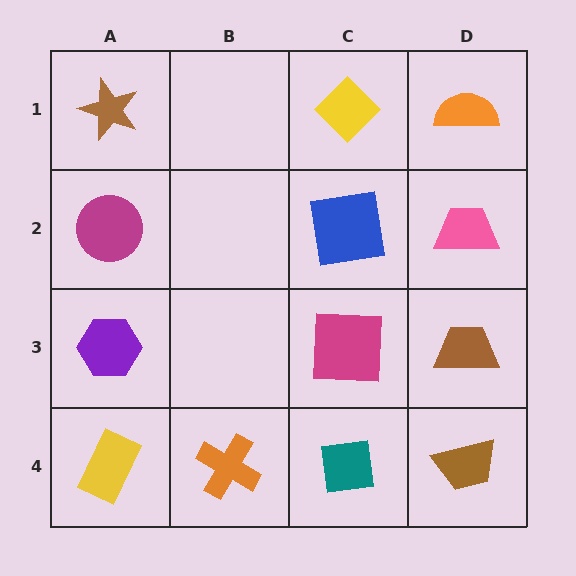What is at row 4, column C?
A teal square.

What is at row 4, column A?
A yellow rectangle.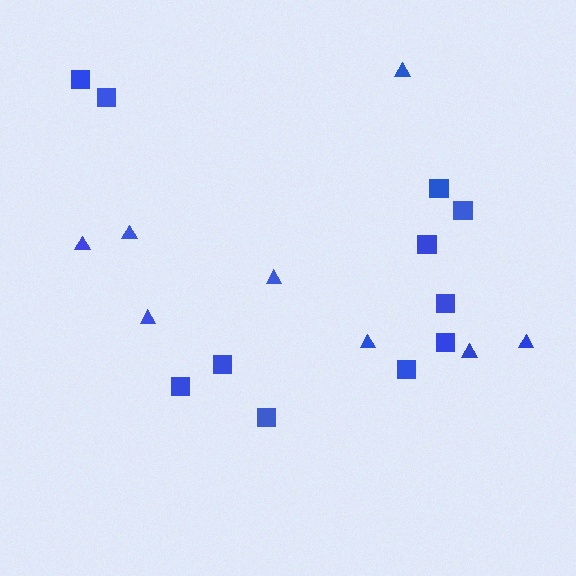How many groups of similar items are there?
There are 2 groups: one group of triangles (8) and one group of squares (11).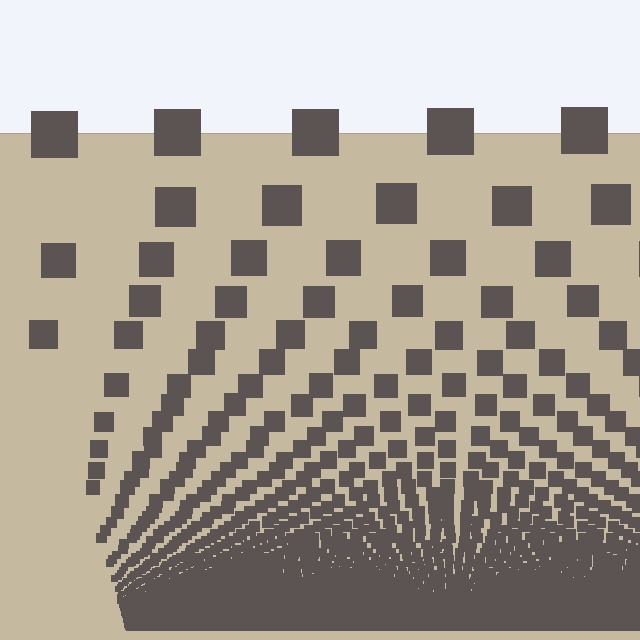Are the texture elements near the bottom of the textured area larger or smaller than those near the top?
Smaller. The gradient is inverted — elements near the bottom are smaller and denser.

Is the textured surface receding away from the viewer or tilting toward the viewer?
The surface appears to tilt toward the viewer. Texture elements get larger and sparser toward the top.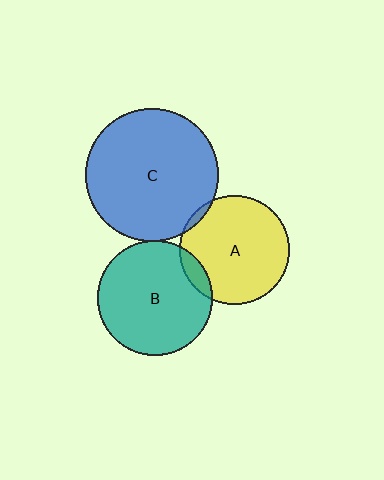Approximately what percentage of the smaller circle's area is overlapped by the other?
Approximately 10%.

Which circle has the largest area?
Circle C (blue).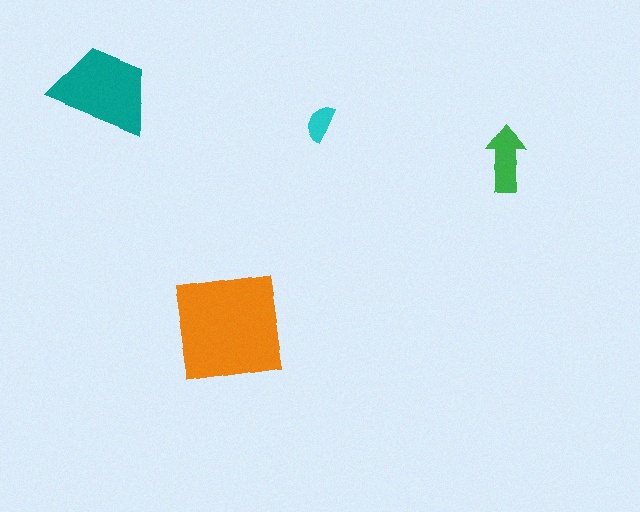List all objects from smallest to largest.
The cyan semicircle, the green arrow, the teal trapezoid, the orange square.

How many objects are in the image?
There are 4 objects in the image.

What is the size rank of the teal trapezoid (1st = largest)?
2nd.